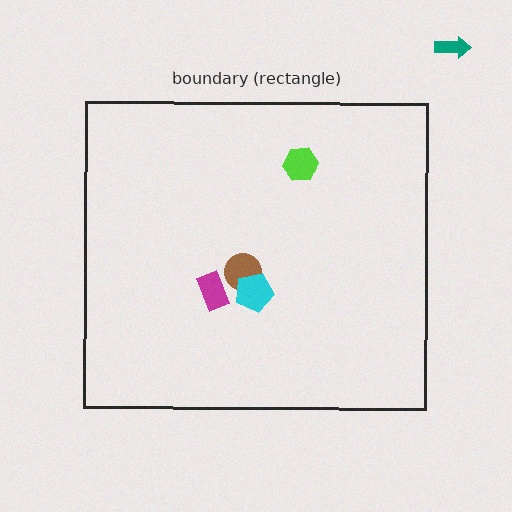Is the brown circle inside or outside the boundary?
Inside.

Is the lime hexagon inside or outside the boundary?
Inside.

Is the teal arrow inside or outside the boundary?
Outside.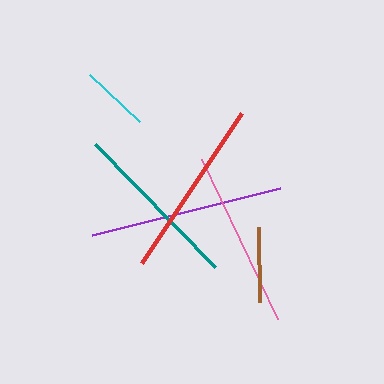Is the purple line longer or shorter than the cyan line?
The purple line is longer than the cyan line.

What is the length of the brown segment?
The brown segment is approximately 75 pixels long.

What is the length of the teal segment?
The teal segment is approximately 172 pixels long.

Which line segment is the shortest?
The cyan line is the shortest at approximately 69 pixels.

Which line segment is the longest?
The purple line is the longest at approximately 194 pixels.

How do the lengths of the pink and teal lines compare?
The pink and teal lines are approximately the same length.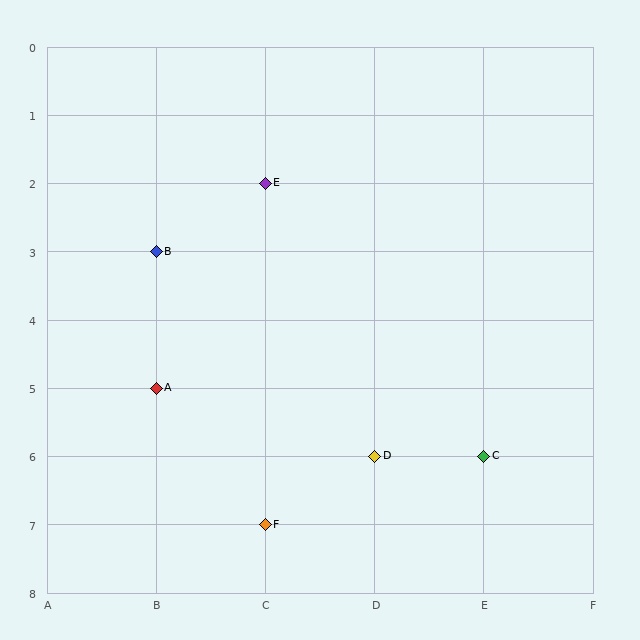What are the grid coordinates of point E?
Point E is at grid coordinates (C, 2).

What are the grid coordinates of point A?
Point A is at grid coordinates (B, 5).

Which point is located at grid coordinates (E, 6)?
Point C is at (E, 6).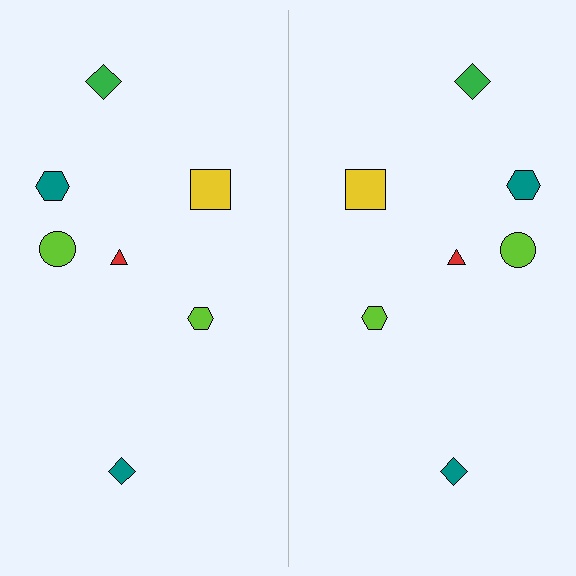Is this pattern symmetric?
Yes, this pattern has bilateral (reflection) symmetry.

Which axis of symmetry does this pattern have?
The pattern has a vertical axis of symmetry running through the center of the image.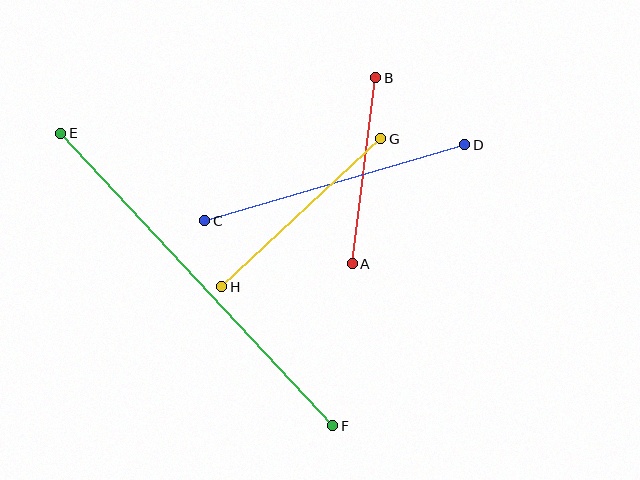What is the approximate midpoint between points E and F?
The midpoint is at approximately (197, 280) pixels.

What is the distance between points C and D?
The distance is approximately 271 pixels.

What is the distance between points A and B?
The distance is approximately 187 pixels.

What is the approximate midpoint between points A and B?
The midpoint is at approximately (364, 171) pixels.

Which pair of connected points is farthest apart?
Points E and F are farthest apart.